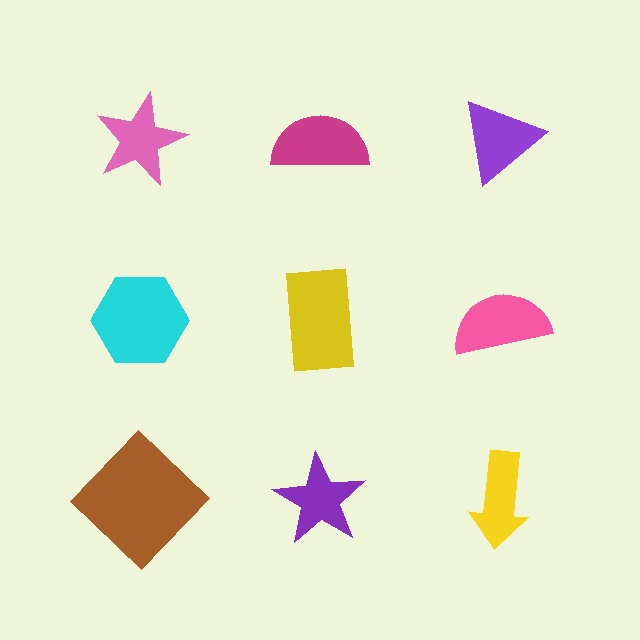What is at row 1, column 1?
A pink star.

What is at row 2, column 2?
A yellow rectangle.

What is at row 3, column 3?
A yellow arrow.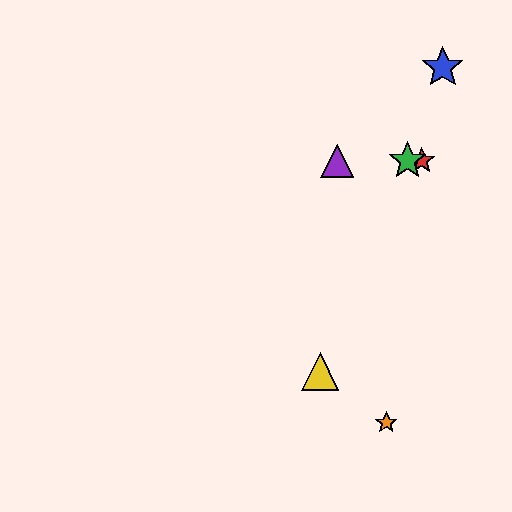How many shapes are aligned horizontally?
3 shapes (the red star, the green star, the purple triangle) are aligned horizontally.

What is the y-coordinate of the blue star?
The blue star is at y≈67.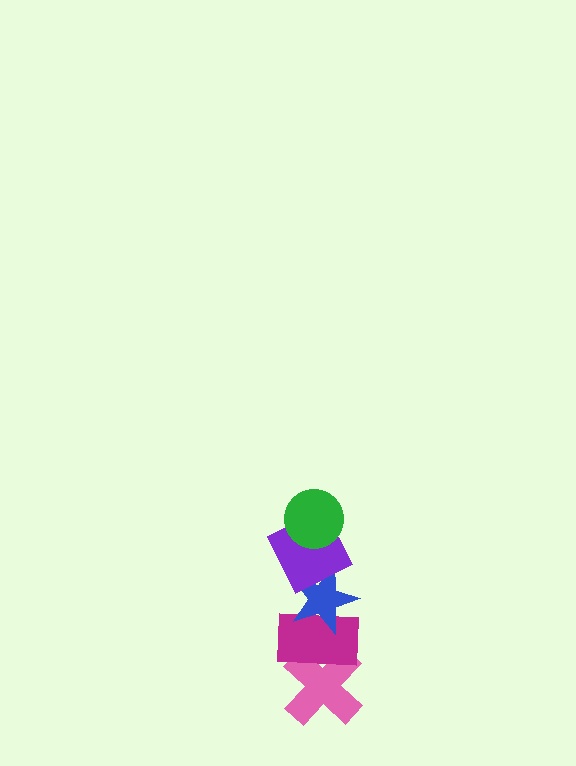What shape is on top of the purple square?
The green circle is on top of the purple square.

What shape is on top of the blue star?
The purple square is on top of the blue star.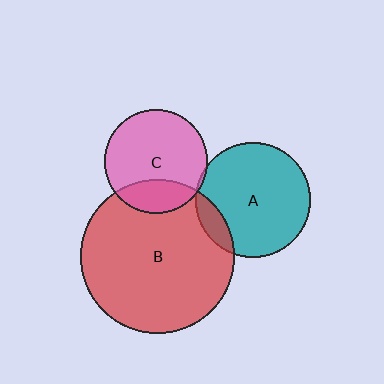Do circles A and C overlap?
Yes.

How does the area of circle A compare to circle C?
Approximately 1.2 times.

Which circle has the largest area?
Circle B (red).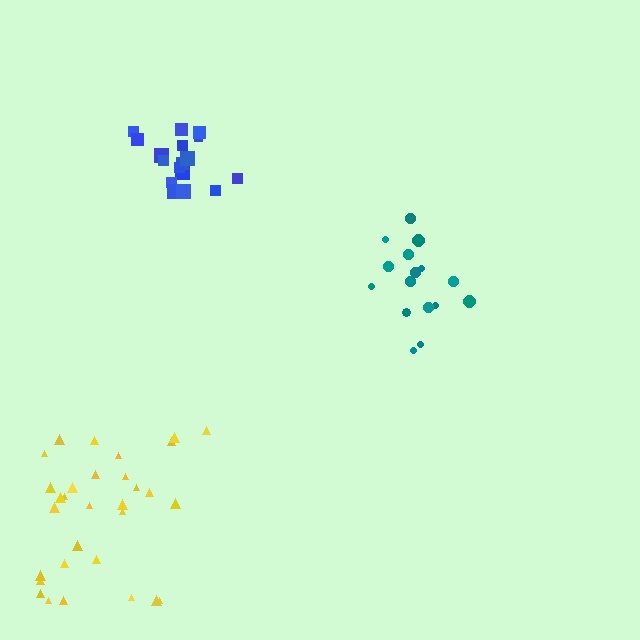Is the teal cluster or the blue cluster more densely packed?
Blue.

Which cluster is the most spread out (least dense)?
Teal.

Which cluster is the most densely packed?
Blue.